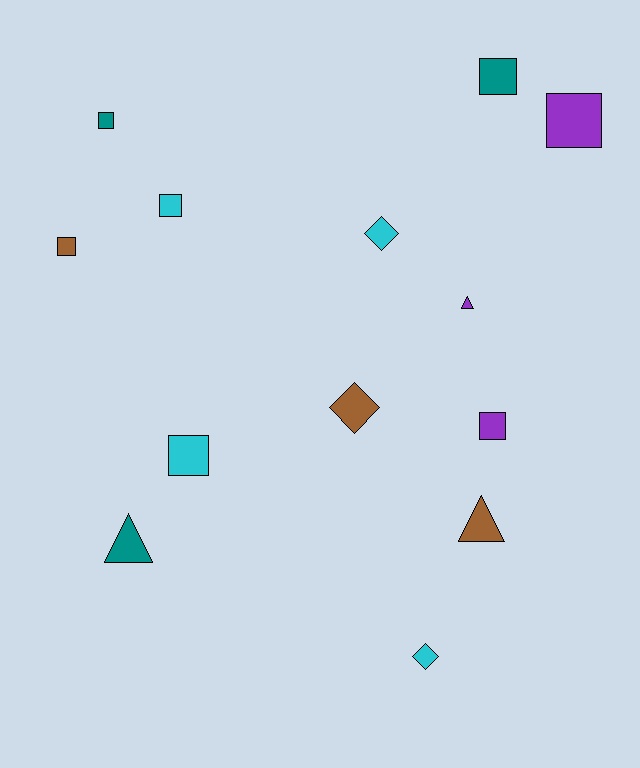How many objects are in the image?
There are 13 objects.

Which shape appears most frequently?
Square, with 7 objects.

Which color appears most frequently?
Cyan, with 4 objects.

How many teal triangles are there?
There is 1 teal triangle.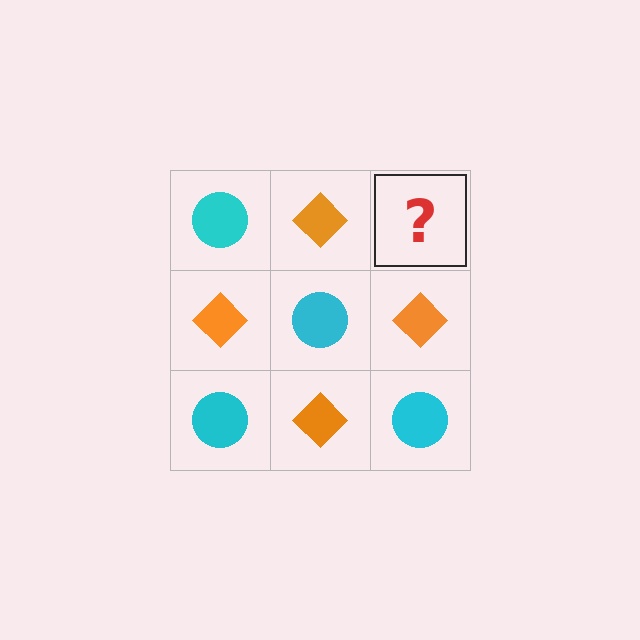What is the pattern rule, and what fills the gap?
The rule is that it alternates cyan circle and orange diamond in a checkerboard pattern. The gap should be filled with a cyan circle.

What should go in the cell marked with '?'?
The missing cell should contain a cyan circle.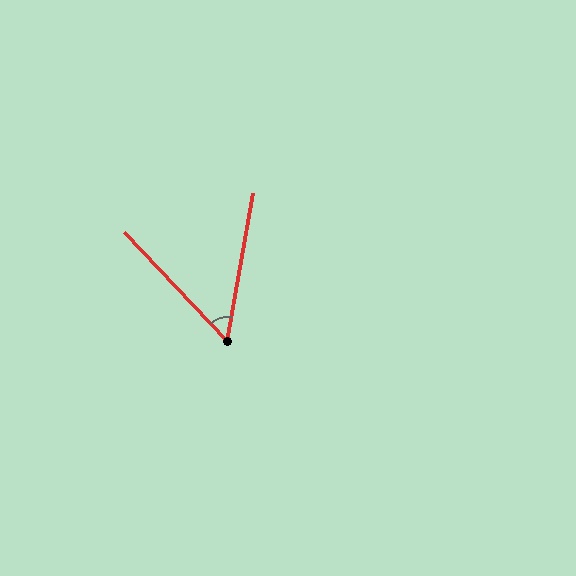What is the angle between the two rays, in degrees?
Approximately 53 degrees.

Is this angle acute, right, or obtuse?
It is acute.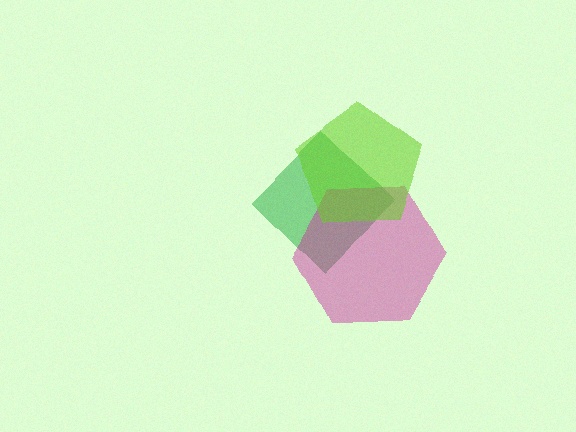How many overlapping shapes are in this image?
There are 3 overlapping shapes in the image.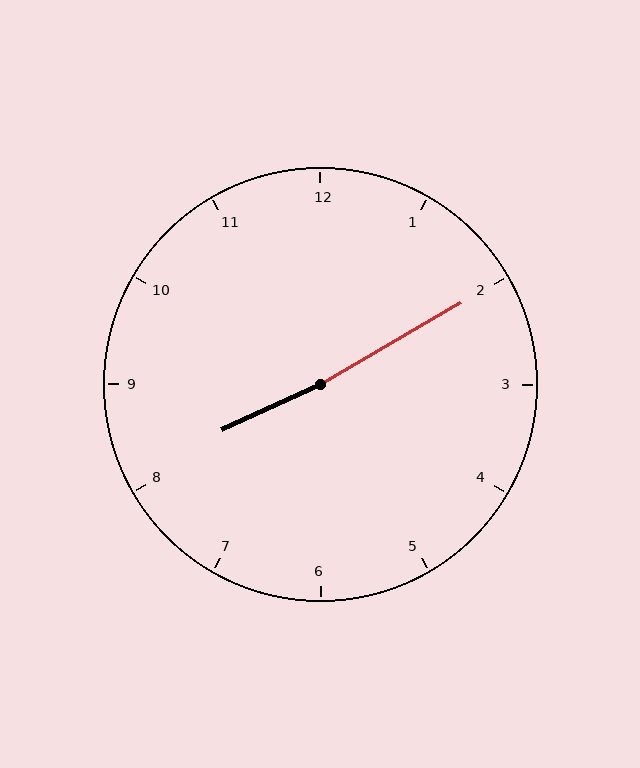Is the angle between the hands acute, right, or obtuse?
It is obtuse.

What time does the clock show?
8:10.